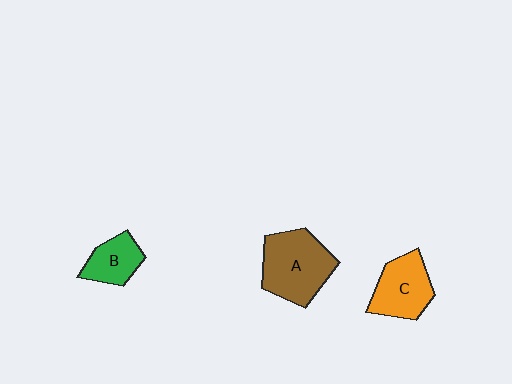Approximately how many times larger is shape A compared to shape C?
Approximately 1.3 times.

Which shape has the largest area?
Shape A (brown).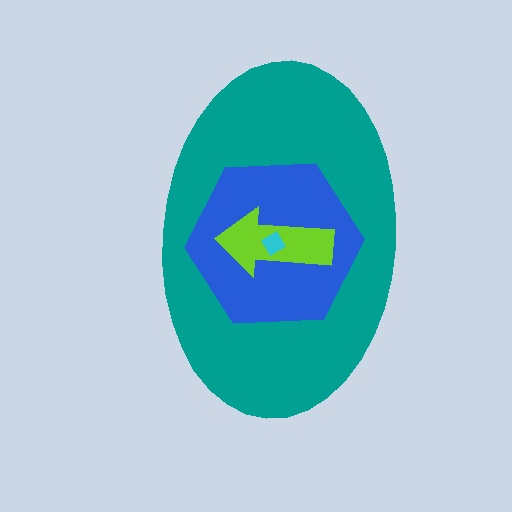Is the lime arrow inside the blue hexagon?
Yes.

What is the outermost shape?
The teal ellipse.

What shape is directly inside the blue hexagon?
The lime arrow.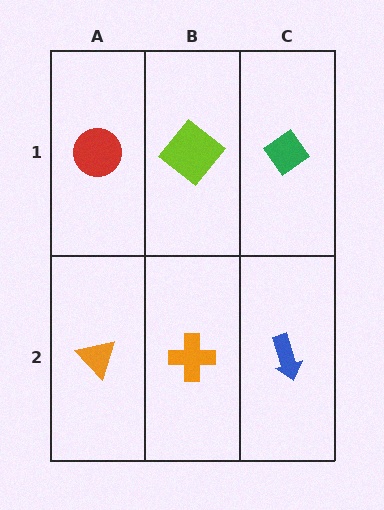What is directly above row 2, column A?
A red circle.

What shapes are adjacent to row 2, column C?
A green diamond (row 1, column C), an orange cross (row 2, column B).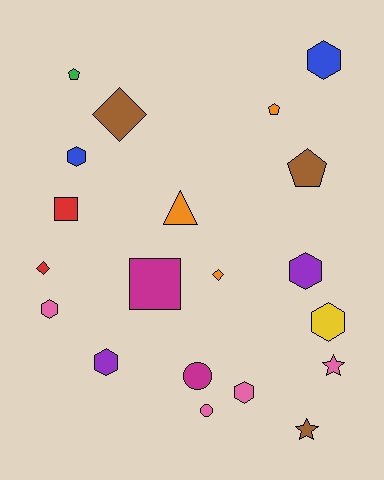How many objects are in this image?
There are 20 objects.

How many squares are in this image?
There are 2 squares.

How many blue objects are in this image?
There are 2 blue objects.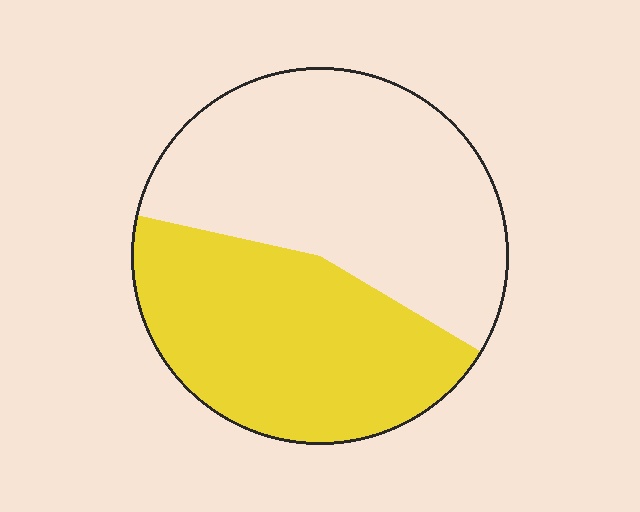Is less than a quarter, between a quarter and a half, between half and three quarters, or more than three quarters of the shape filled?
Between a quarter and a half.